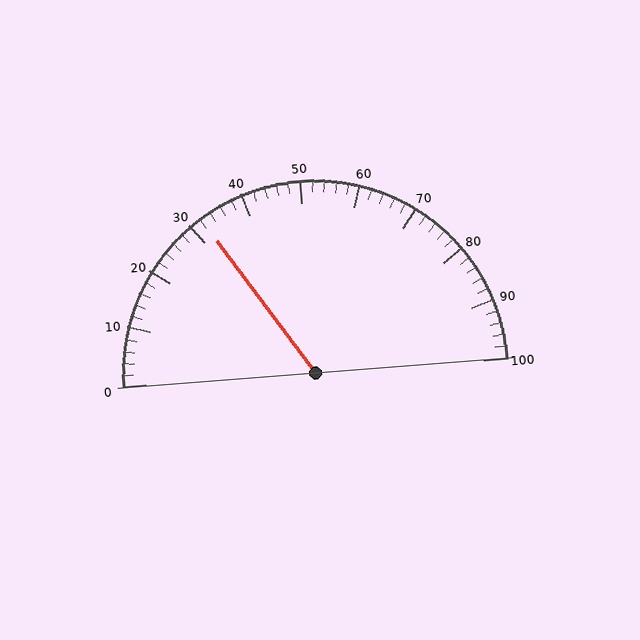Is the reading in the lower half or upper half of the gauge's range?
The reading is in the lower half of the range (0 to 100).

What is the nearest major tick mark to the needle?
The nearest major tick mark is 30.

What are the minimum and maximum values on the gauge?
The gauge ranges from 0 to 100.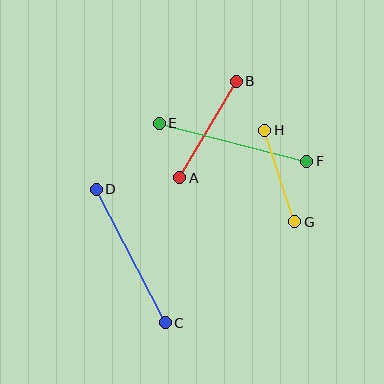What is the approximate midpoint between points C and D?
The midpoint is at approximately (131, 256) pixels.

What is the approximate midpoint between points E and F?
The midpoint is at approximately (233, 142) pixels.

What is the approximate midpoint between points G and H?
The midpoint is at approximately (280, 176) pixels.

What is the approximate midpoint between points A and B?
The midpoint is at approximately (208, 130) pixels.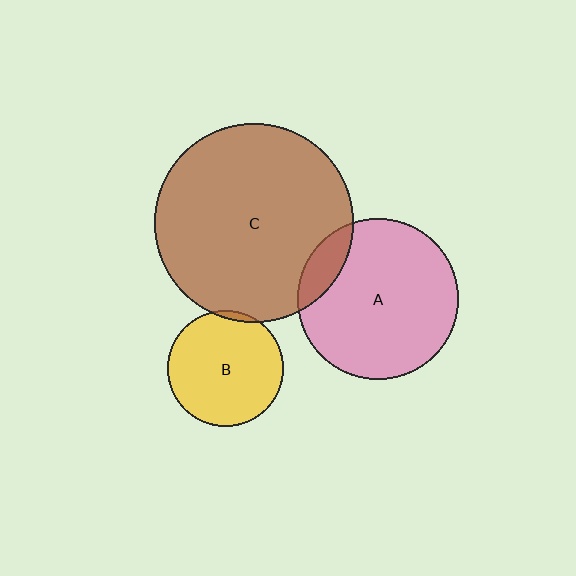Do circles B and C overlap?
Yes.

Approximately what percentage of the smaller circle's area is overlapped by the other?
Approximately 5%.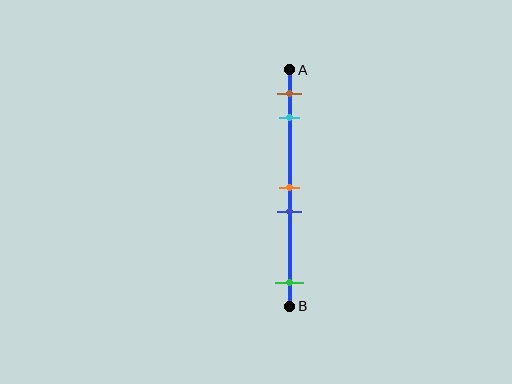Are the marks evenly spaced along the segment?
No, the marks are not evenly spaced.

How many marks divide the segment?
There are 5 marks dividing the segment.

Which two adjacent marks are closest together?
The orange and blue marks are the closest adjacent pair.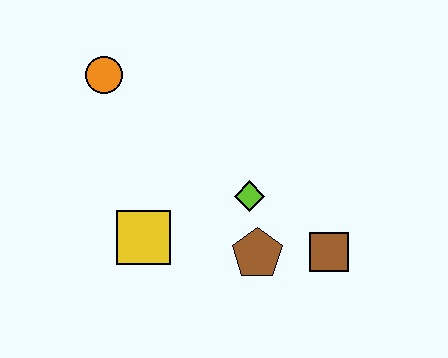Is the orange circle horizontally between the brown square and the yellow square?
No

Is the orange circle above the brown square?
Yes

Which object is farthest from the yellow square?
The brown square is farthest from the yellow square.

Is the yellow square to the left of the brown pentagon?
Yes